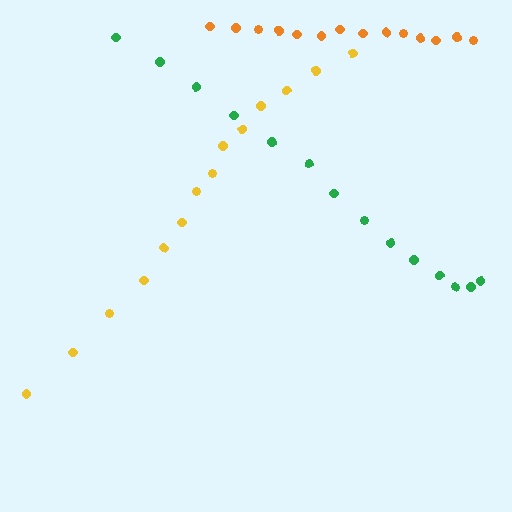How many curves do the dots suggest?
There are 3 distinct paths.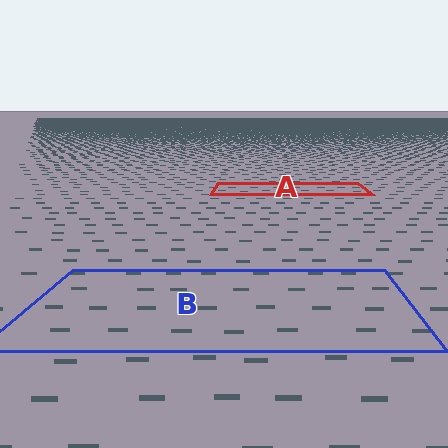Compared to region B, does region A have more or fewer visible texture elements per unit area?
Region A has more texture elements per unit area — they are packed more densely because it is farther away.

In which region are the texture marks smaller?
The texture marks are smaller in region A, because it is farther away.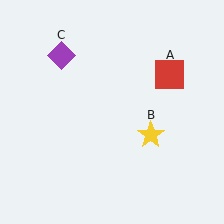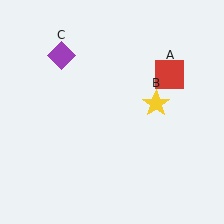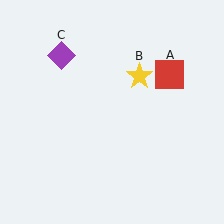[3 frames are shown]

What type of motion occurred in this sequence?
The yellow star (object B) rotated counterclockwise around the center of the scene.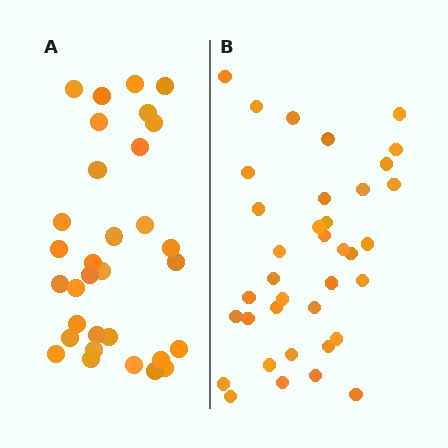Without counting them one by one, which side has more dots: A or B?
Region B (the right region) has more dots.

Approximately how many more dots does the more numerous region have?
Region B has about 5 more dots than region A.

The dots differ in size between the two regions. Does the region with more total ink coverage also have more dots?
No. Region A has more total ink coverage because its dots are larger, but region B actually contains more individual dots. Total area can be misleading — the number of items is what matters here.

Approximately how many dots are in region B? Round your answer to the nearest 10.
About 40 dots. (The exact count is 37, which rounds to 40.)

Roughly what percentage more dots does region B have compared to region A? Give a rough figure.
About 15% more.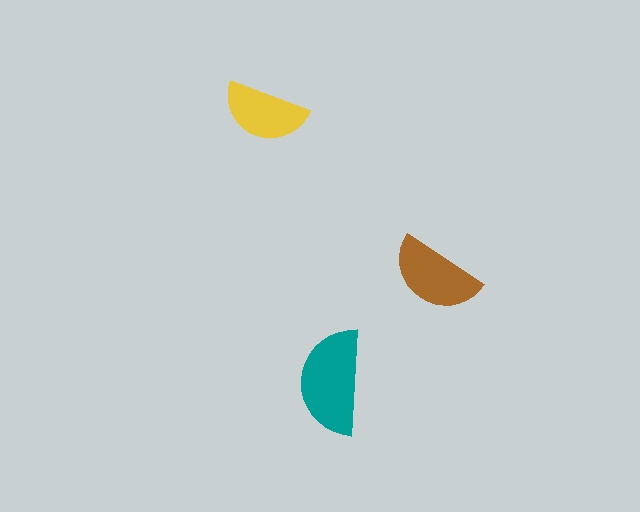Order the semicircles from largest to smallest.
the teal one, the brown one, the yellow one.